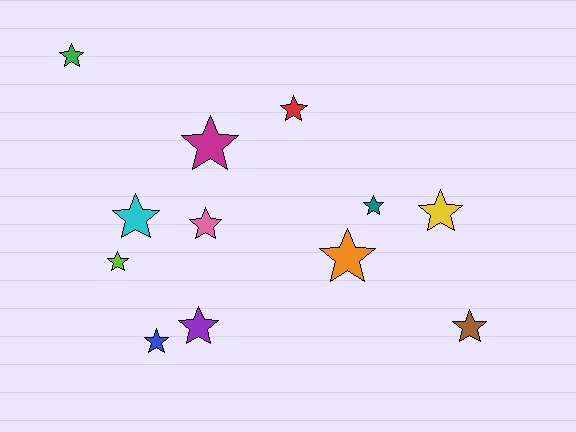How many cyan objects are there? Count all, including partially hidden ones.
There is 1 cyan object.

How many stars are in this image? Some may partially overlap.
There are 12 stars.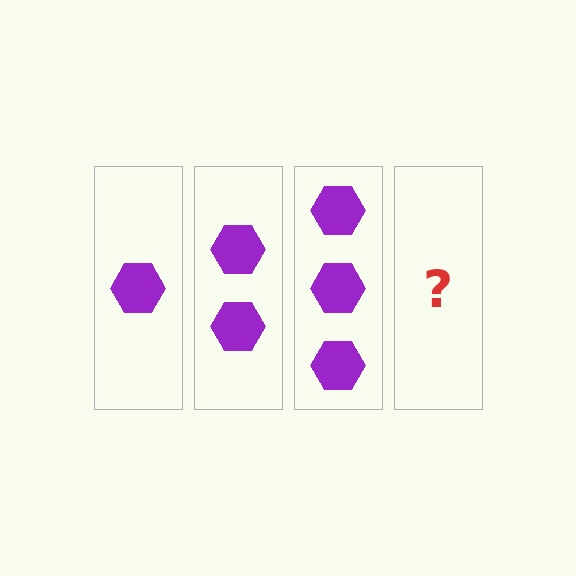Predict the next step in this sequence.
The next step is 4 hexagons.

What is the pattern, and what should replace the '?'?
The pattern is that each step adds one more hexagon. The '?' should be 4 hexagons.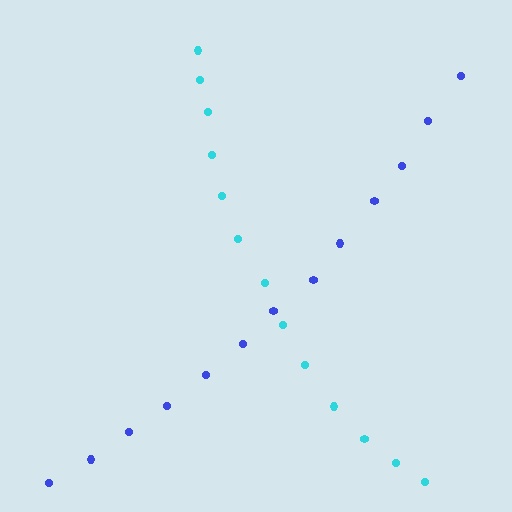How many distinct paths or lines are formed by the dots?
There are 2 distinct paths.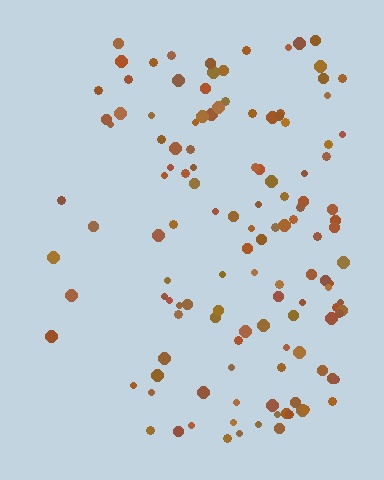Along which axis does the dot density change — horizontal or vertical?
Horizontal.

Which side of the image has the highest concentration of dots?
The right.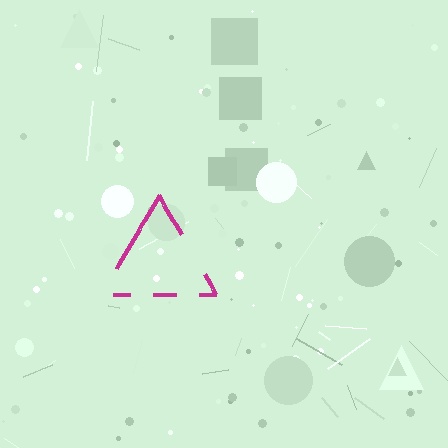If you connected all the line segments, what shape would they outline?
They would outline a triangle.